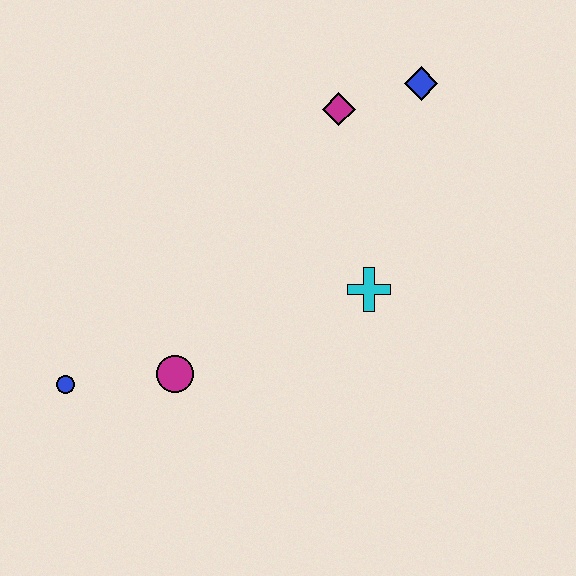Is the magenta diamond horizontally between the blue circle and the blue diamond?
Yes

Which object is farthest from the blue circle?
The blue diamond is farthest from the blue circle.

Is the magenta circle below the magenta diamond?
Yes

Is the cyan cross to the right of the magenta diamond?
Yes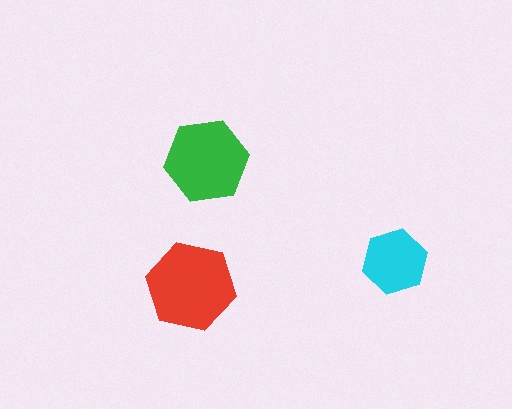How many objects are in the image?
There are 3 objects in the image.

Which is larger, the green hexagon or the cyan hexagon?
The green one.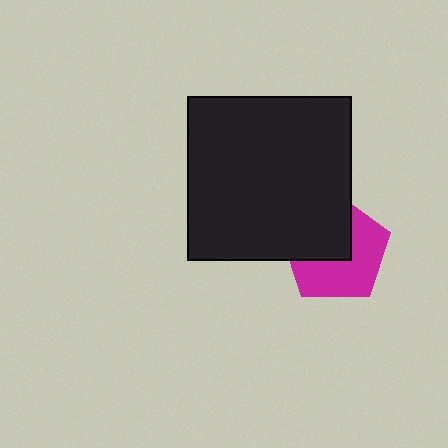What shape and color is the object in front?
The object in front is a black square.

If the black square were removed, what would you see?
You would see the complete magenta pentagon.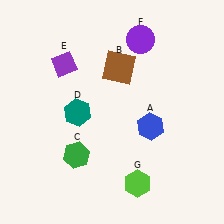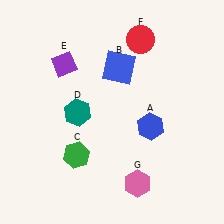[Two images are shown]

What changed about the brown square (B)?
In Image 1, B is brown. In Image 2, it changed to blue.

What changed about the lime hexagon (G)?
In Image 1, G is lime. In Image 2, it changed to pink.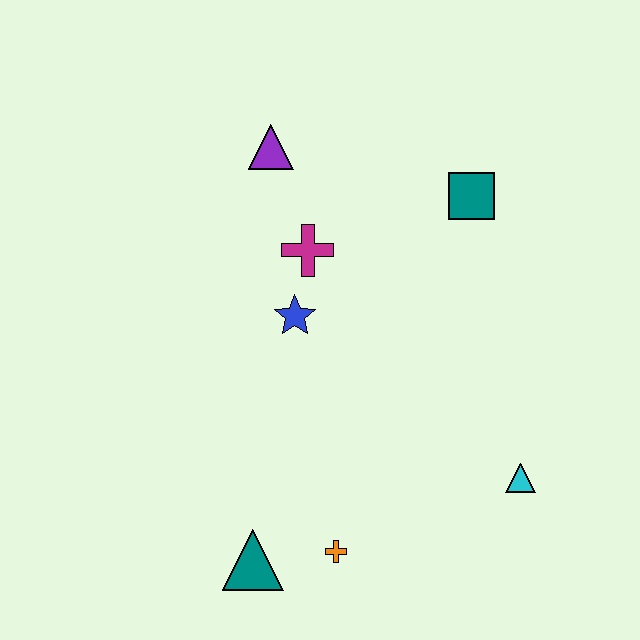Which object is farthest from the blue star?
The cyan triangle is farthest from the blue star.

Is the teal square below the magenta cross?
No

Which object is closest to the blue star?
The magenta cross is closest to the blue star.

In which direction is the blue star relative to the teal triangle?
The blue star is above the teal triangle.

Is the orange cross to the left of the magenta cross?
No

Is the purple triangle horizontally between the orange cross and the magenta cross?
No